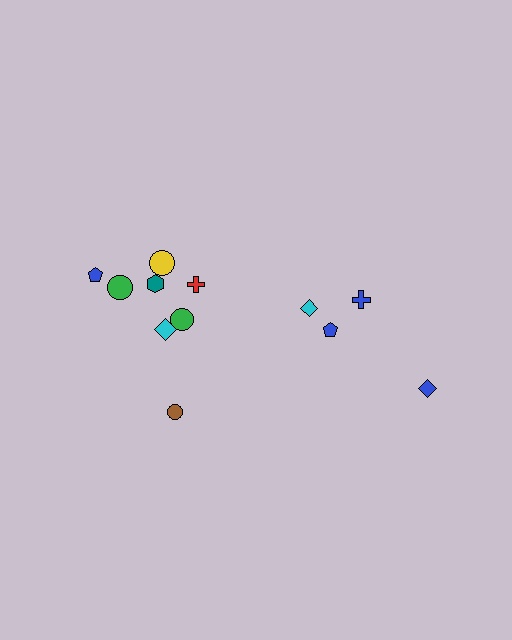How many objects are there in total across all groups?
There are 12 objects.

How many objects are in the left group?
There are 8 objects.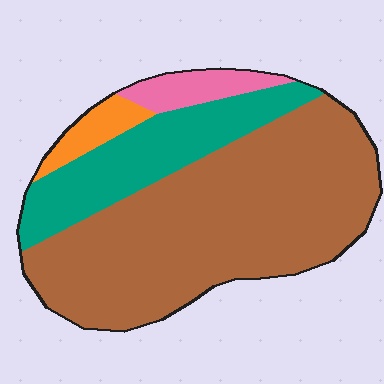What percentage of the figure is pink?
Pink takes up about one tenth (1/10) of the figure.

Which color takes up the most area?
Brown, at roughly 65%.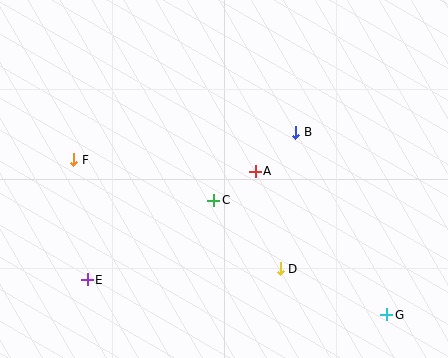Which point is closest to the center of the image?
Point C at (214, 200) is closest to the center.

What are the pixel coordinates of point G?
Point G is at (387, 315).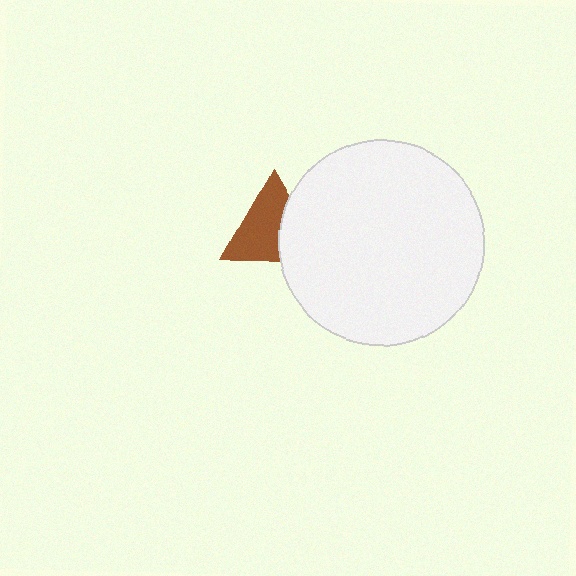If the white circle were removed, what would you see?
You would see the complete brown triangle.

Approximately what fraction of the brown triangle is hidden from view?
Roughly 36% of the brown triangle is hidden behind the white circle.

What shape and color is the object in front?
The object in front is a white circle.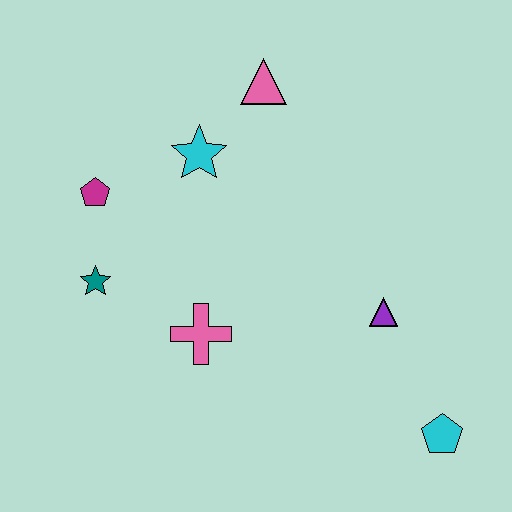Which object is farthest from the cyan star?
The cyan pentagon is farthest from the cyan star.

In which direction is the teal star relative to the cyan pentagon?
The teal star is to the left of the cyan pentagon.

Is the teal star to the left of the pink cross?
Yes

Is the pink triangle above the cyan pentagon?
Yes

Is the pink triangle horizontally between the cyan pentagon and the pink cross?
Yes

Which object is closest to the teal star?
The magenta pentagon is closest to the teal star.